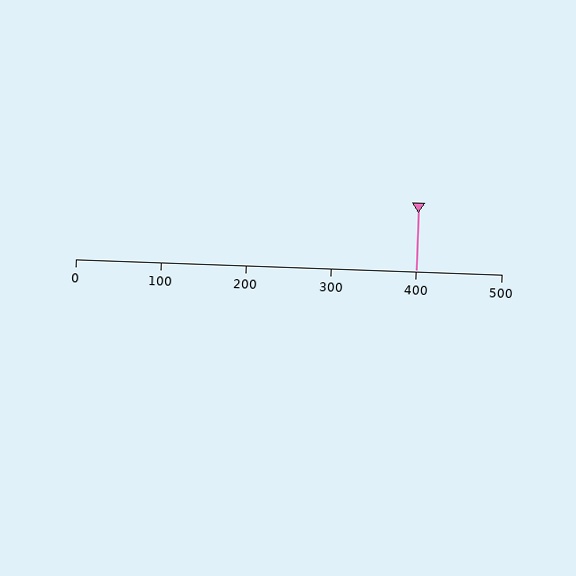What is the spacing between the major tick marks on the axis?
The major ticks are spaced 100 apart.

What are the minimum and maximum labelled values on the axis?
The axis runs from 0 to 500.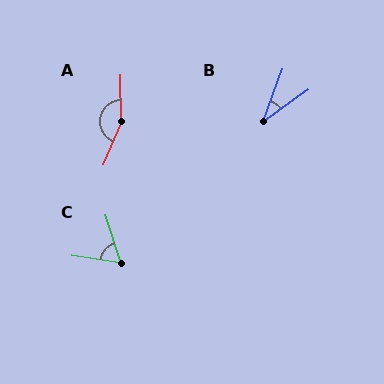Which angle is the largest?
A, at approximately 156 degrees.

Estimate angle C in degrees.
Approximately 64 degrees.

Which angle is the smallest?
B, at approximately 34 degrees.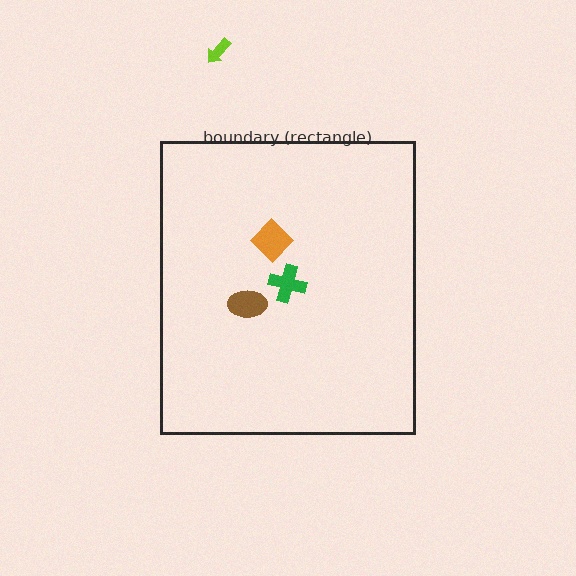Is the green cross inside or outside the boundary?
Inside.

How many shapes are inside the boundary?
3 inside, 1 outside.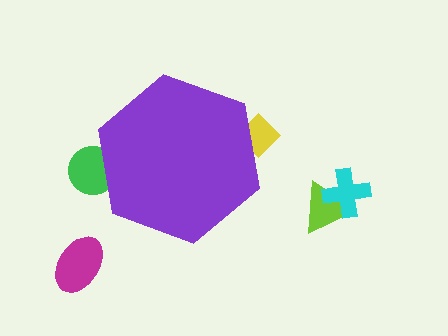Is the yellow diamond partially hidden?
Yes, the yellow diamond is partially hidden behind the purple hexagon.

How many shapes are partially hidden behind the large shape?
2 shapes are partially hidden.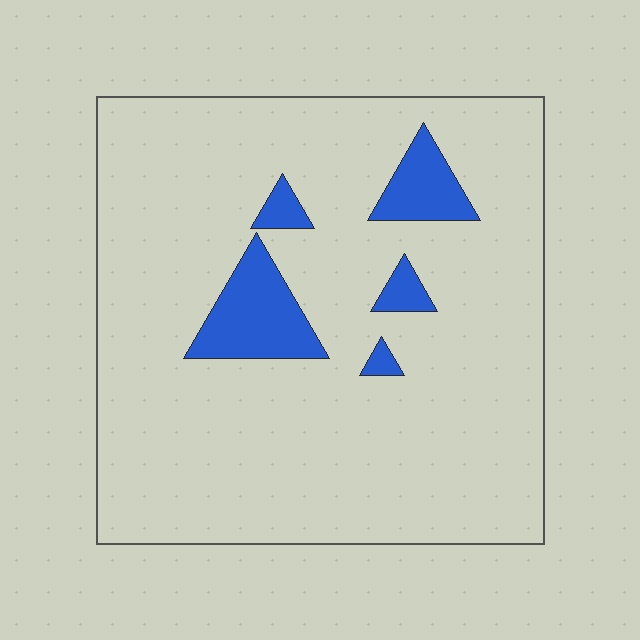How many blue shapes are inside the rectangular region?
5.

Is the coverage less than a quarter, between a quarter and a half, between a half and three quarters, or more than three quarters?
Less than a quarter.